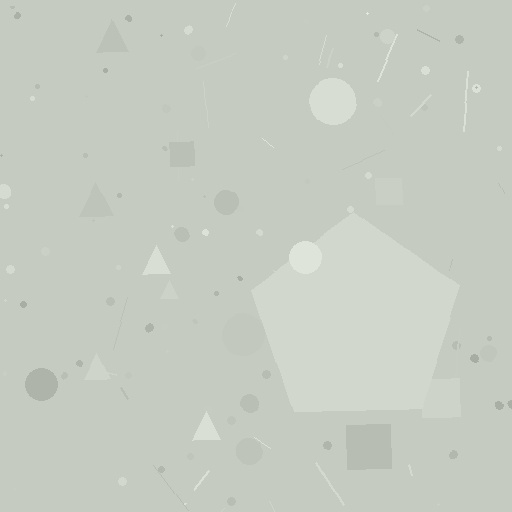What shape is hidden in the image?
A pentagon is hidden in the image.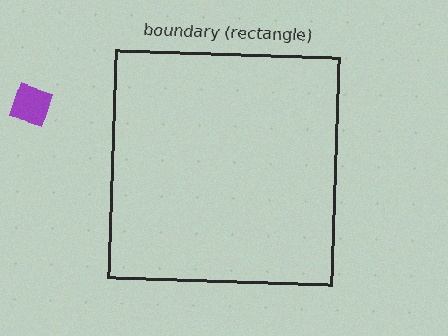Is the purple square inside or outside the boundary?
Outside.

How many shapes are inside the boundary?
0 inside, 1 outside.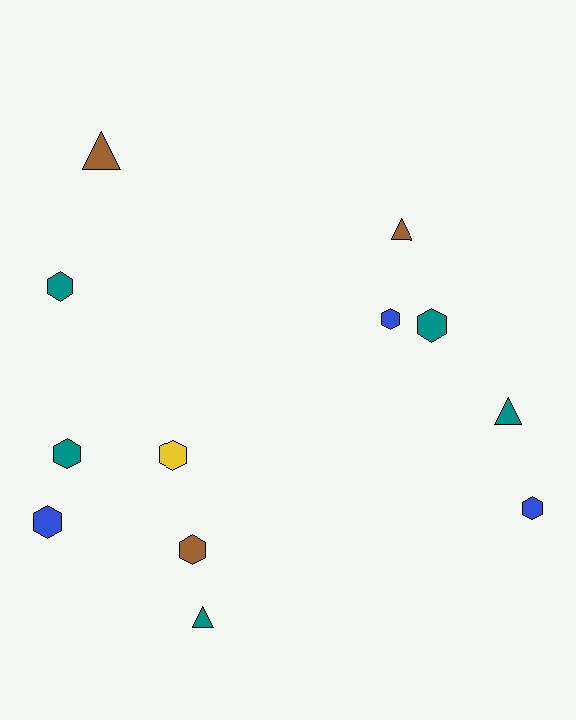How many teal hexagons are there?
There are 3 teal hexagons.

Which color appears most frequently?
Teal, with 5 objects.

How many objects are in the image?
There are 12 objects.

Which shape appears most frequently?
Hexagon, with 8 objects.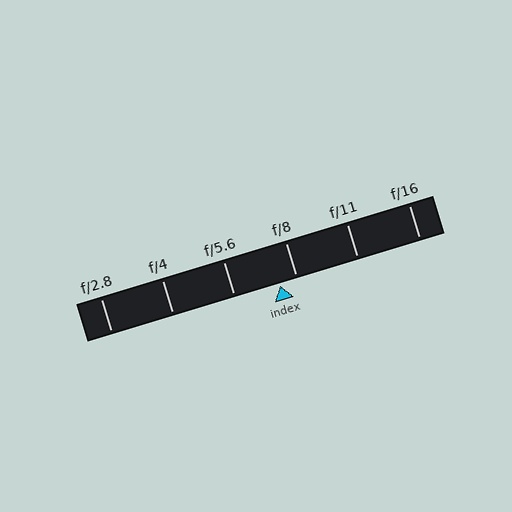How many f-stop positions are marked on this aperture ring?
There are 6 f-stop positions marked.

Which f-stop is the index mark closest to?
The index mark is closest to f/8.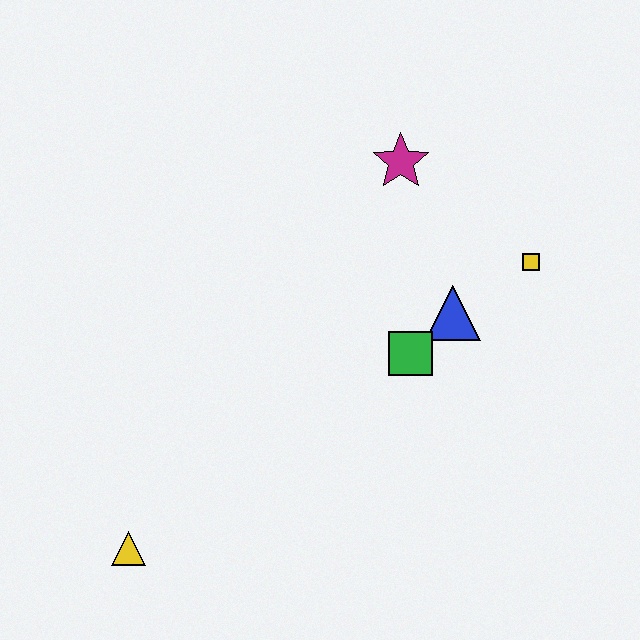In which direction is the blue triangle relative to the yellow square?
The blue triangle is to the left of the yellow square.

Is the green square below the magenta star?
Yes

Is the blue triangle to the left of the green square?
No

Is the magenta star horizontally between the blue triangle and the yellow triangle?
Yes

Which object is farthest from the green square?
The yellow triangle is farthest from the green square.